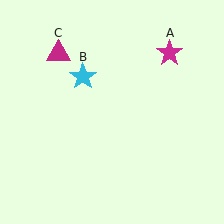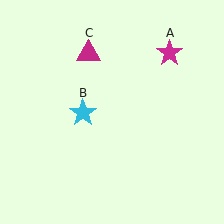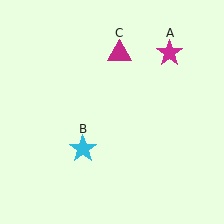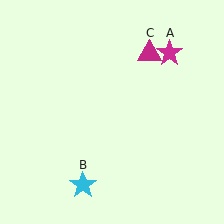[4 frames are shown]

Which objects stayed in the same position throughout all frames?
Magenta star (object A) remained stationary.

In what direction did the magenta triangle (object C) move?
The magenta triangle (object C) moved right.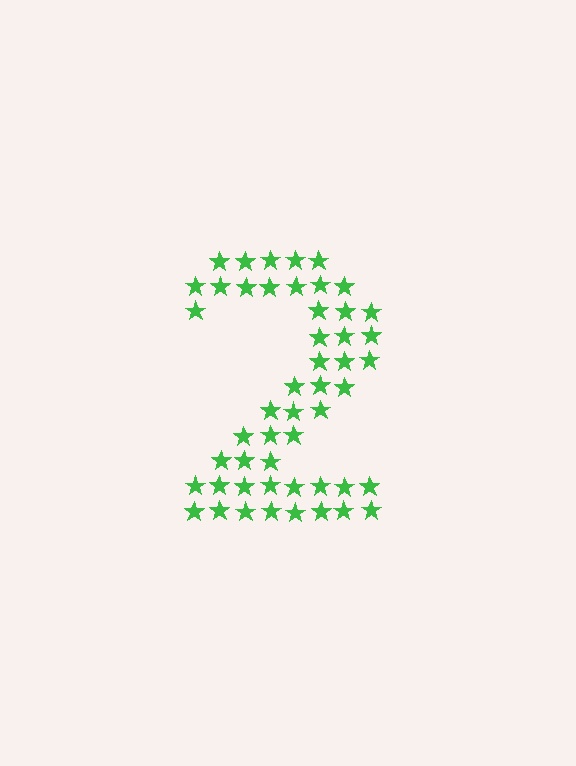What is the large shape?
The large shape is the digit 2.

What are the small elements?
The small elements are stars.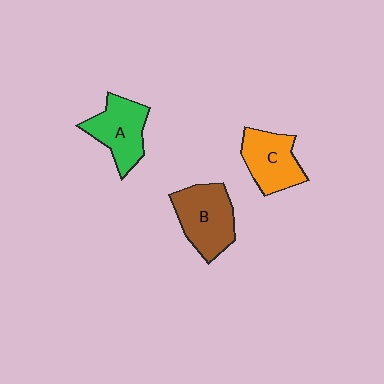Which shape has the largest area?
Shape B (brown).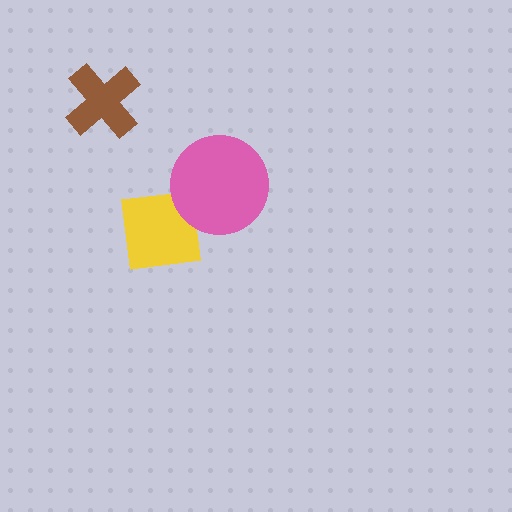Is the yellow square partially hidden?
Yes, it is partially covered by another shape.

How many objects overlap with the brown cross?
0 objects overlap with the brown cross.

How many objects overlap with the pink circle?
1 object overlaps with the pink circle.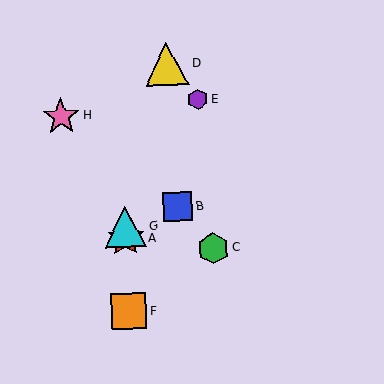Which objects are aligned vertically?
Objects A, F, G are aligned vertically.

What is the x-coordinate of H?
Object H is at x≈61.